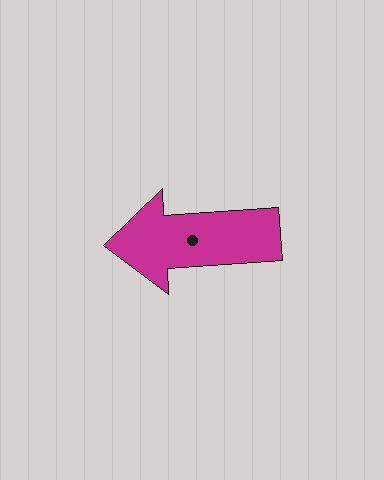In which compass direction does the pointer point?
West.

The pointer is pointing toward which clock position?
Roughly 9 o'clock.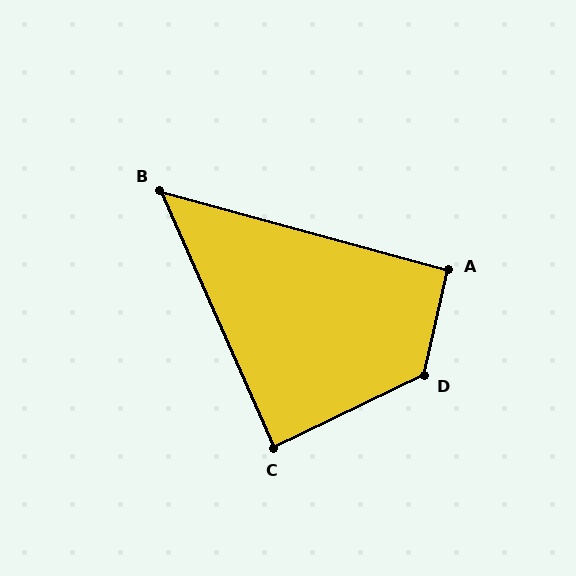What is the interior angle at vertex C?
Approximately 88 degrees (approximately right).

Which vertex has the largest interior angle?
D, at approximately 129 degrees.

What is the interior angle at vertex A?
Approximately 92 degrees (approximately right).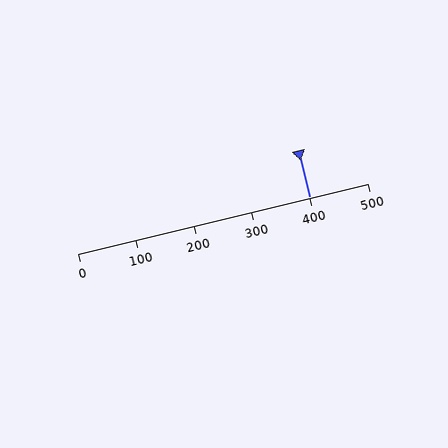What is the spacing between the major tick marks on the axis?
The major ticks are spaced 100 apart.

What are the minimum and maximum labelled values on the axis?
The axis runs from 0 to 500.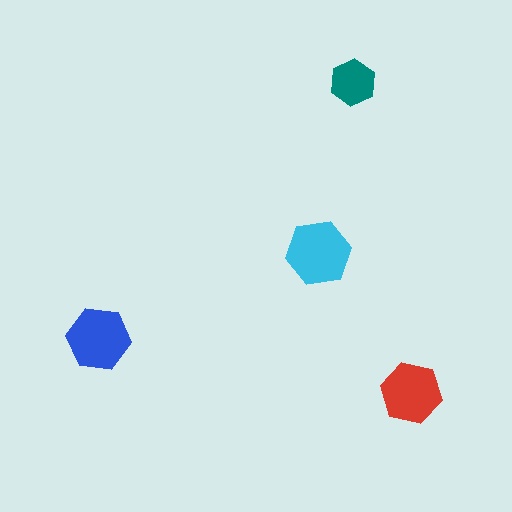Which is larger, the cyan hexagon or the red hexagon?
The cyan one.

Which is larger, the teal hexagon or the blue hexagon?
The blue one.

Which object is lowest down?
The red hexagon is bottommost.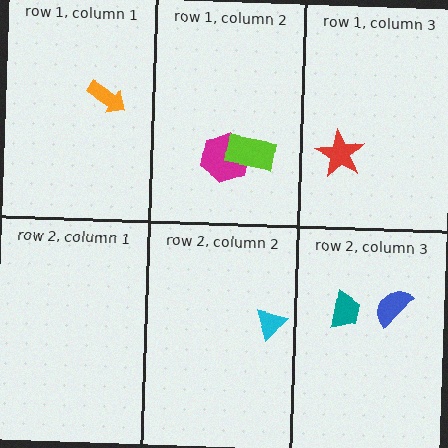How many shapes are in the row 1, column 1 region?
1.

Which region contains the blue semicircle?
The row 2, column 3 region.